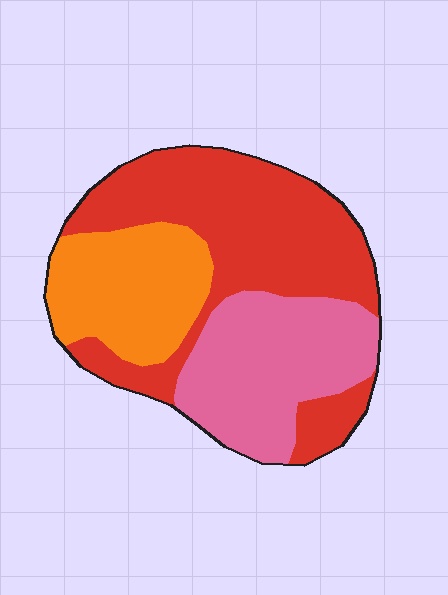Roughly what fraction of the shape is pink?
Pink covers around 30% of the shape.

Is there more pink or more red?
Red.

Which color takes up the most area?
Red, at roughly 45%.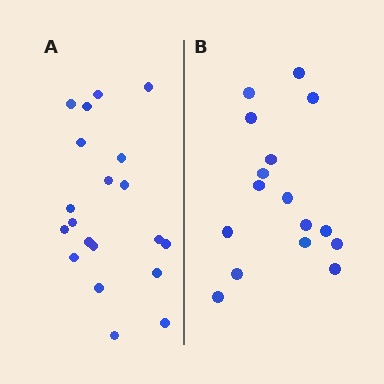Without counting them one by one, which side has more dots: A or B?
Region A (the left region) has more dots.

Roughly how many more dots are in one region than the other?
Region A has about 4 more dots than region B.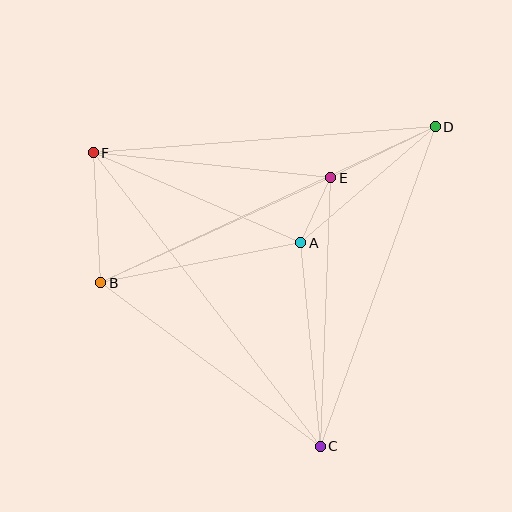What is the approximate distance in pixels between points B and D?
The distance between B and D is approximately 369 pixels.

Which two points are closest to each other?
Points A and E are closest to each other.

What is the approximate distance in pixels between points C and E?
The distance between C and E is approximately 269 pixels.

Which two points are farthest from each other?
Points C and F are farthest from each other.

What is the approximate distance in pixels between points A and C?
The distance between A and C is approximately 205 pixels.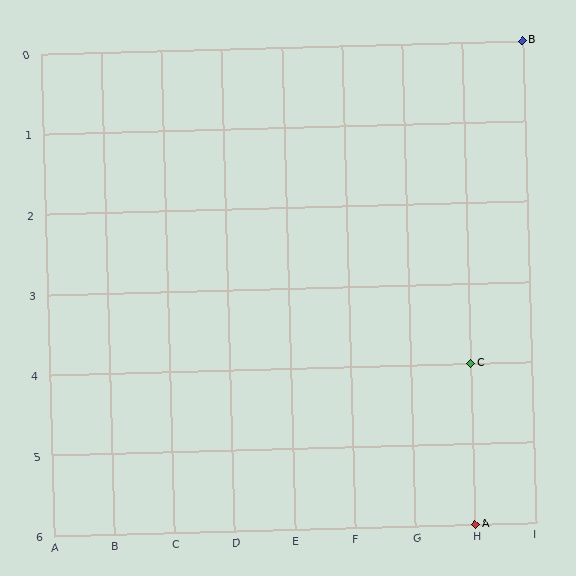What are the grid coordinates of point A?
Point A is at grid coordinates (H, 6).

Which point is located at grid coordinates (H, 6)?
Point A is at (H, 6).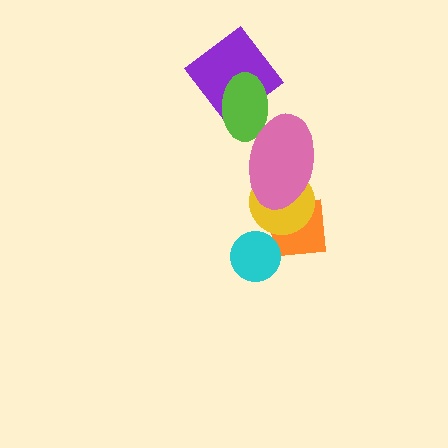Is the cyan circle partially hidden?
No, no other shape covers it.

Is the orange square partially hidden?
Yes, it is partially covered by another shape.